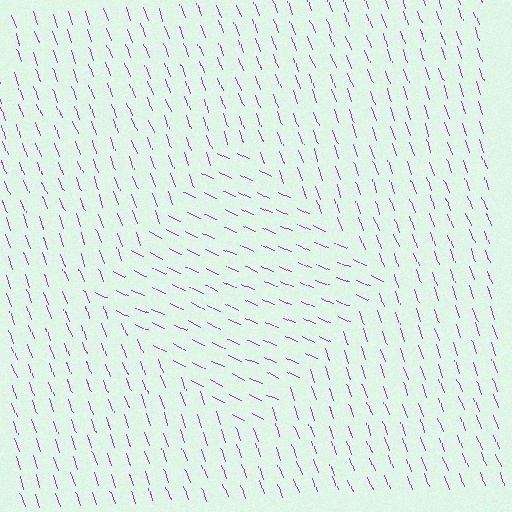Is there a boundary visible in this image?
Yes, there is a texture boundary formed by a change in line orientation.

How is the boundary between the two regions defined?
The boundary is defined purely by a change in line orientation (approximately 45 degrees difference). All lines are the same color and thickness.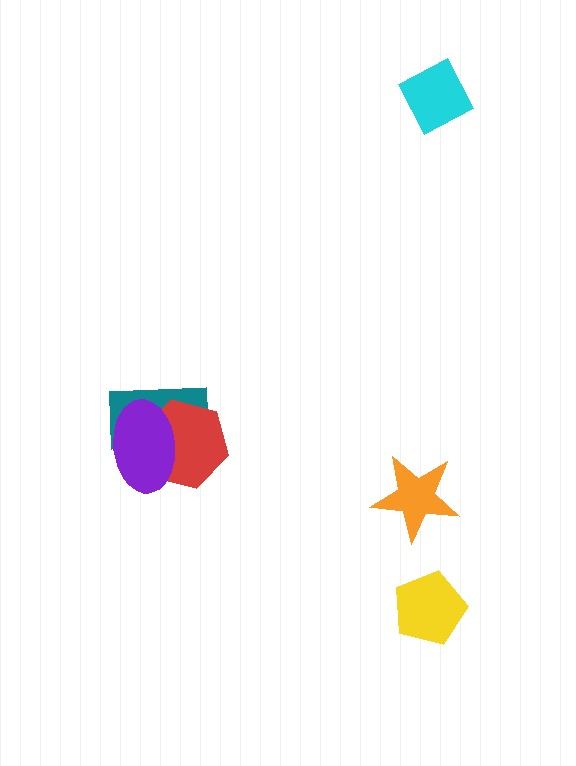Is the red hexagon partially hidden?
Yes, it is partially covered by another shape.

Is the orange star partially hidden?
No, no other shape covers it.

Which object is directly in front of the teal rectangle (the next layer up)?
The red hexagon is directly in front of the teal rectangle.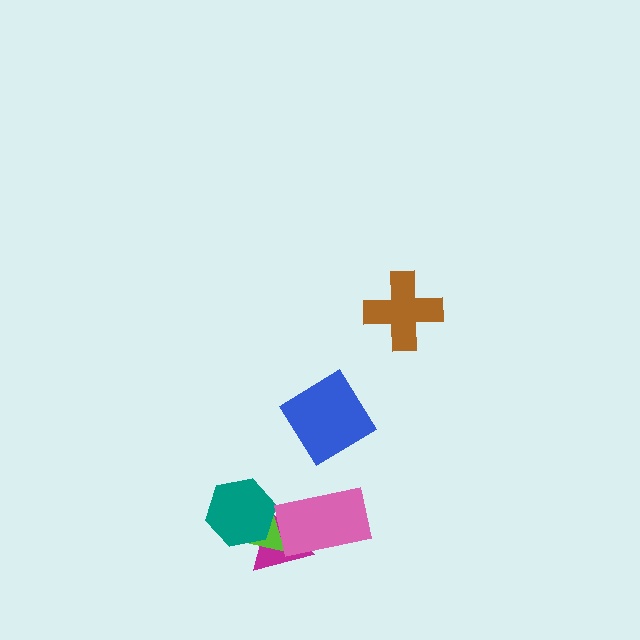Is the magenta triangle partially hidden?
Yes, it is partially covered by another shape.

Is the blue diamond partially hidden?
No, no other shape covers it.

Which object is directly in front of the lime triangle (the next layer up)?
The teal hexagon is directly in front of the lime triangle.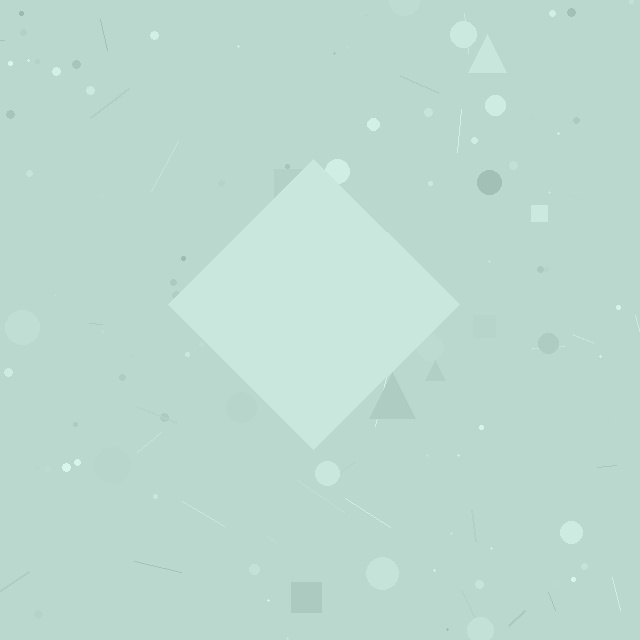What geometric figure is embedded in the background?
A diamond is embedded in the background.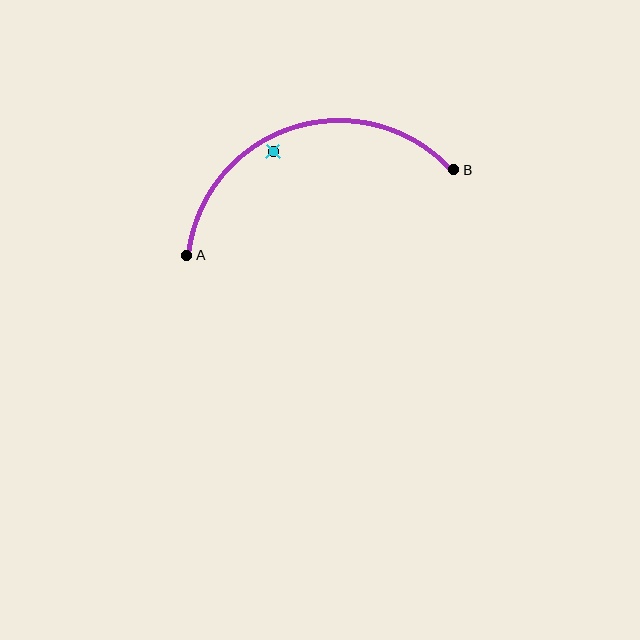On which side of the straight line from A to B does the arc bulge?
The arc bulges above the straight line connecting A and B.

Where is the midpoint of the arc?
The arc midpoint is the point on the curve farthest from the straight line joining A and B. It sits above that line.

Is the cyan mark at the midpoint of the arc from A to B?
No — the cyan mark does not lie on the arc at all. It sits slightly inside the curve.